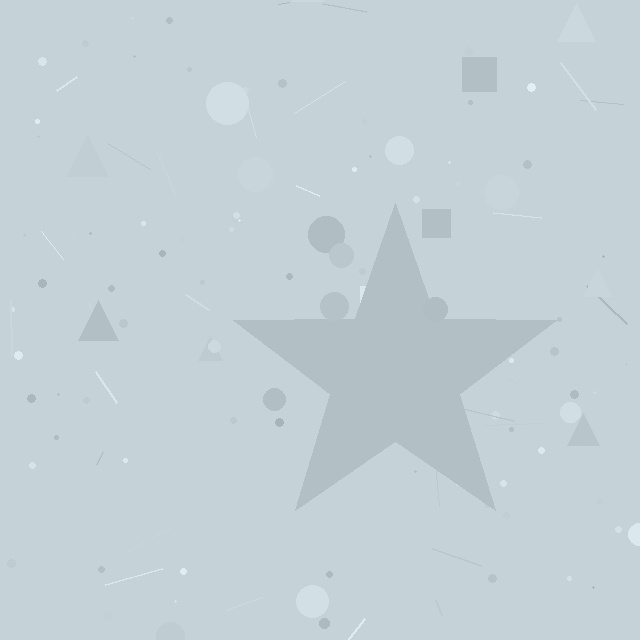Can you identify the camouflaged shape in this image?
The camouflaged shape is a star.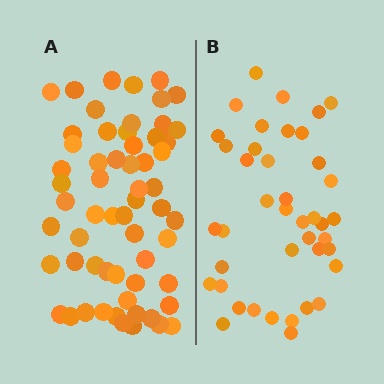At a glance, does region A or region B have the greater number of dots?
Region A (the left region) has more dots.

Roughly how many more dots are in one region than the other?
Region A has approximately 20 more dots than region B.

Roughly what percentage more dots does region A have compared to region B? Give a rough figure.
About 45% more.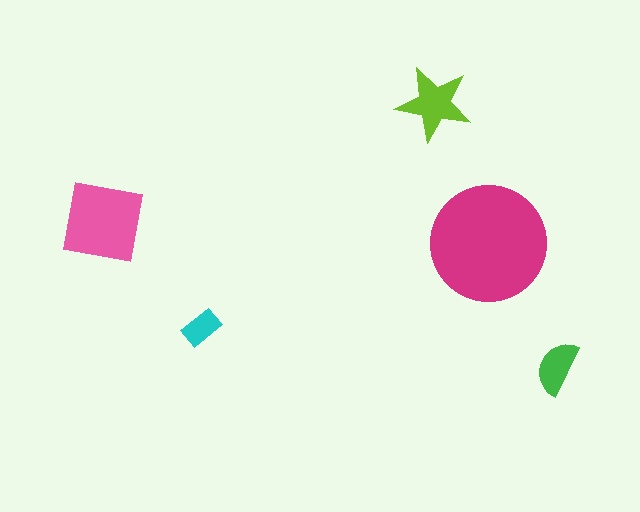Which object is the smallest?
The cyan rectangle.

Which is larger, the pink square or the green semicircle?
The pink square.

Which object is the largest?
The magenta circle.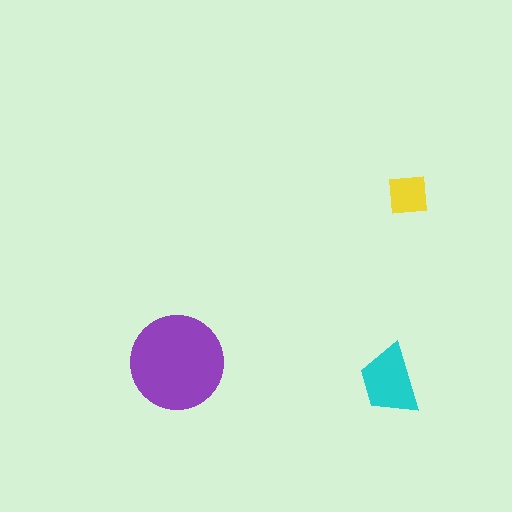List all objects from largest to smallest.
The purple circle, the cyan trapezoid, the yellow square.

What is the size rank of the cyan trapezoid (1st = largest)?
2nd.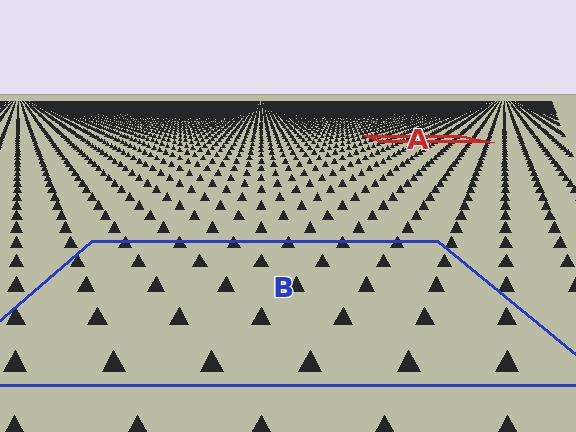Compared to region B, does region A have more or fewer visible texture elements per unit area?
Region A has more texture elements per unit area — they are packed more densely because it is farther away.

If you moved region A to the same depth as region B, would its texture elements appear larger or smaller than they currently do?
They would appear larger. At a closer depth, the same texture elements are projected at a bigger on-screen size.